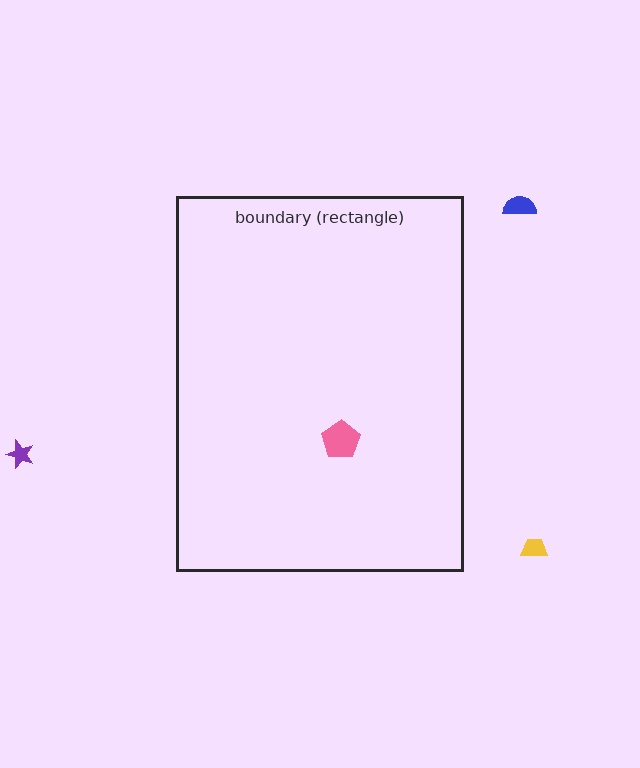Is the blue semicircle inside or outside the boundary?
Outside.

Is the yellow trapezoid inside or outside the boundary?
Outside.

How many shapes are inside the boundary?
1 inside, 3 outside.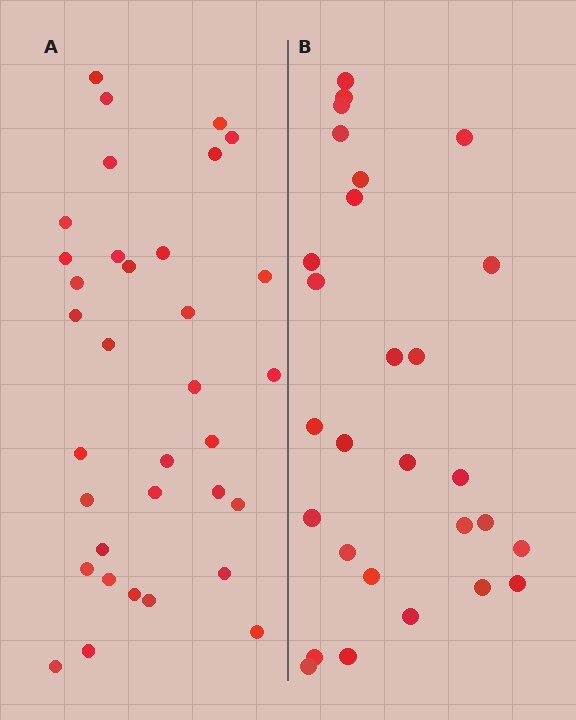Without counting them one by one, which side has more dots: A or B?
Region A (the left region) has more dots.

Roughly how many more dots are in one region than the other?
Region A has about 6 more dots than region B.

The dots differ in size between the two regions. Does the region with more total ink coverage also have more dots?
No. Region B has more total ink coverage because its dots are larger, but region A actually contains more individual dots. Total area can be misleading — the number of items is what matters here.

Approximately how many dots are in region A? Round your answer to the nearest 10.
About 30 dots. (The exact count is 34, which rounds to 30.)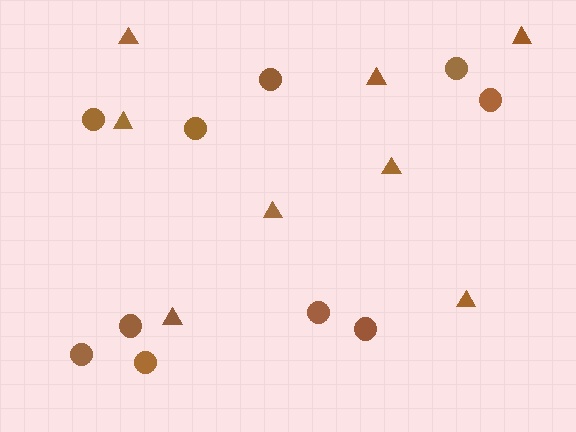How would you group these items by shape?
There are 2 groups: one group of circles (10) and one group of triangles (8).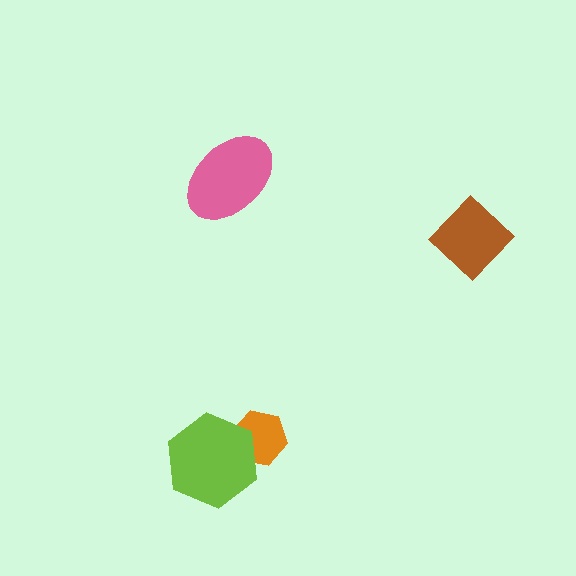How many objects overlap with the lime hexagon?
1 object overlaps with the lime hexagon.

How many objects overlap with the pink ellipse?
0 objects overlap with the pink ellipse.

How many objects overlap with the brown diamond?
0 objects overlap with the brown diamond.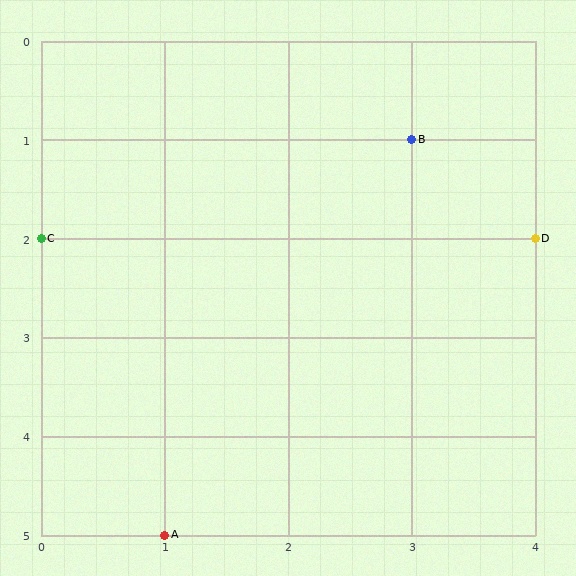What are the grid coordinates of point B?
Point B is at grid coordinates (3, 1).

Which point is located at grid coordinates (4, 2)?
Point D is at (4, 2).